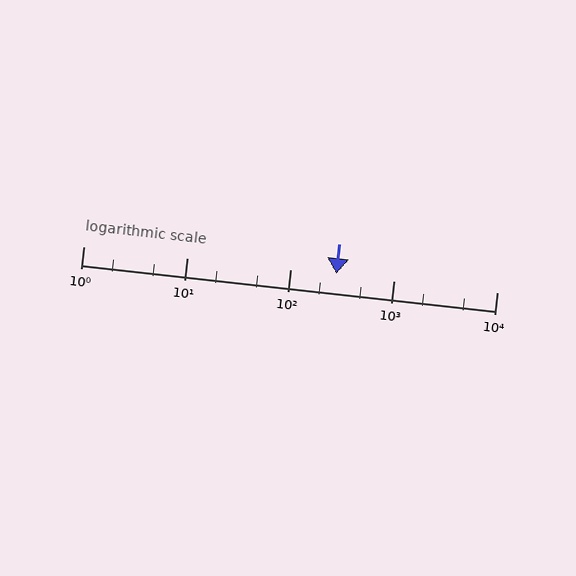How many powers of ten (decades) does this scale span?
The scale spans 4 decades, from 1 to 10000.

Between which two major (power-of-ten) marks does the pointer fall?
The pointer is between 100 and 1000.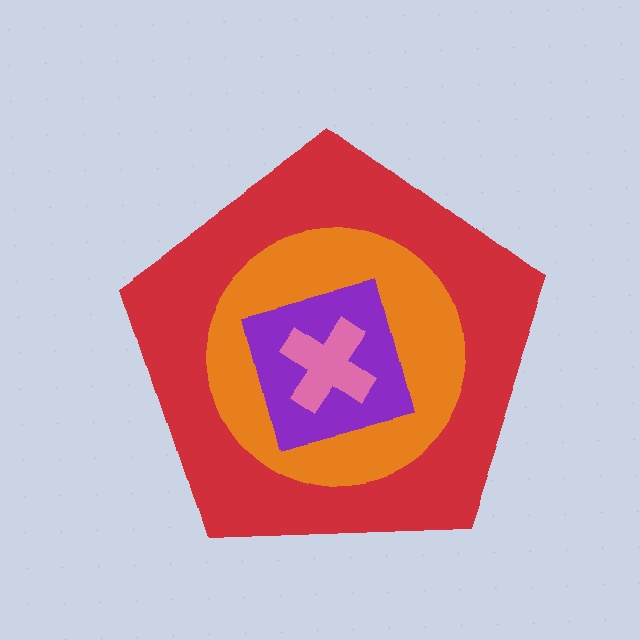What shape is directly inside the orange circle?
The purple square.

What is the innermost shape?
The pink cross.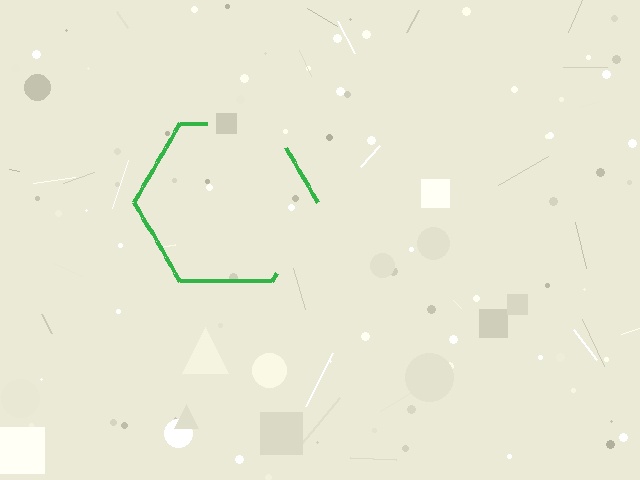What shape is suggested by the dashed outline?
The dashed outline suggests a hexagon.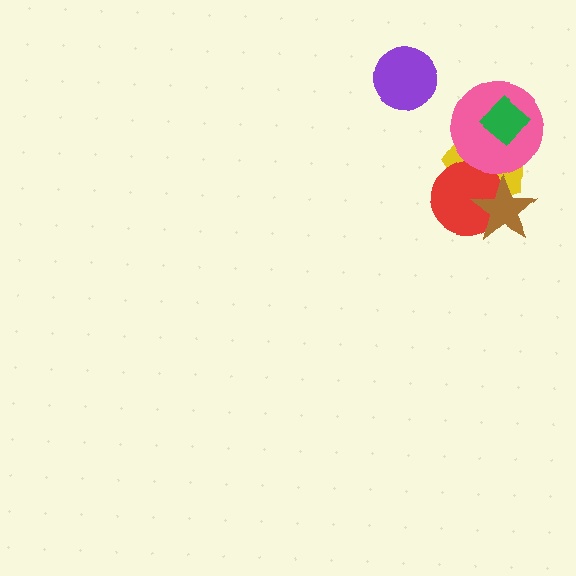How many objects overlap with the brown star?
2 objects overlap with the brown star.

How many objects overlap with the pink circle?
2 objects overlap with the pink circle.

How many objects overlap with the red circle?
2 objects overlap with the red circle.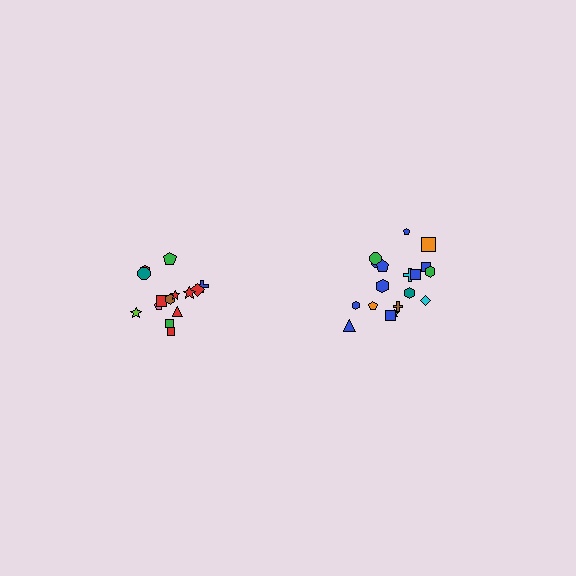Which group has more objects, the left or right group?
The right group.